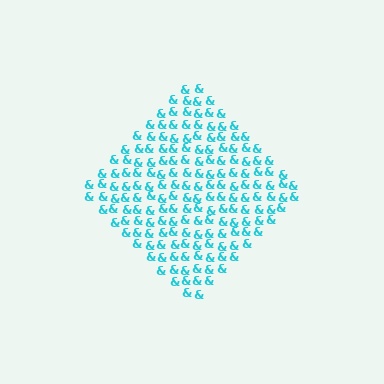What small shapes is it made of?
It is made of small ampersands.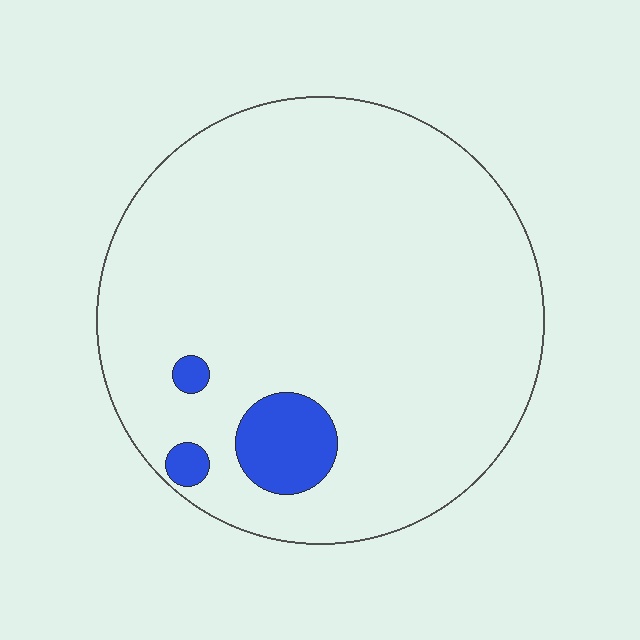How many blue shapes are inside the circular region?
3.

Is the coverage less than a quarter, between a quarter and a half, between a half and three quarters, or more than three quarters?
Less than a quarter.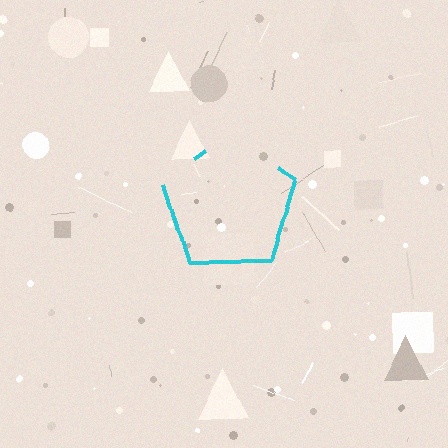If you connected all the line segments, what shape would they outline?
They would outline a pentagon.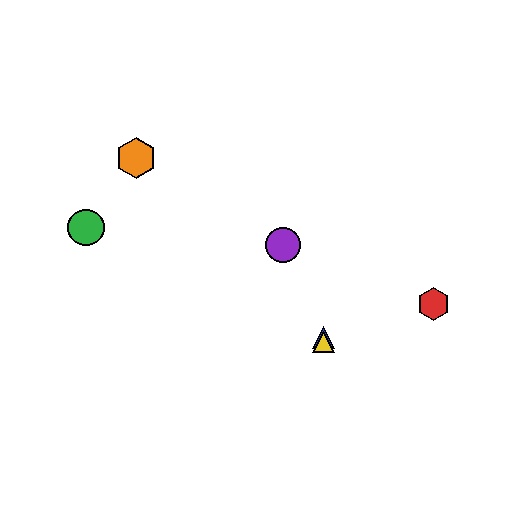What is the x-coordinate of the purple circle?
The purple circle is at x≈283.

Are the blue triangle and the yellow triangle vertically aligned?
Yes, both are at x≈324.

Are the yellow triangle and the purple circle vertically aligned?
No, the yellow triangle is at x≈324 and the purple circle is at x≈283.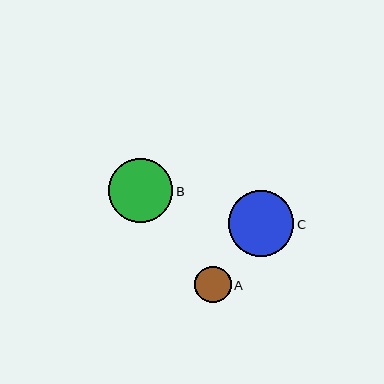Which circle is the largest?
Circle C is the largest with a size of approximately 66 pixels.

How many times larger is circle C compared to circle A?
Circle C is approximately 1.8 times the size of circle A.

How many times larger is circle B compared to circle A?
Circle B is approximately 1.7 times the size of circle A.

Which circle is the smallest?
Circle A is the smallest with a size of approximately 37 pixels.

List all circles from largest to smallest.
From largest to smallest: C, B, A.